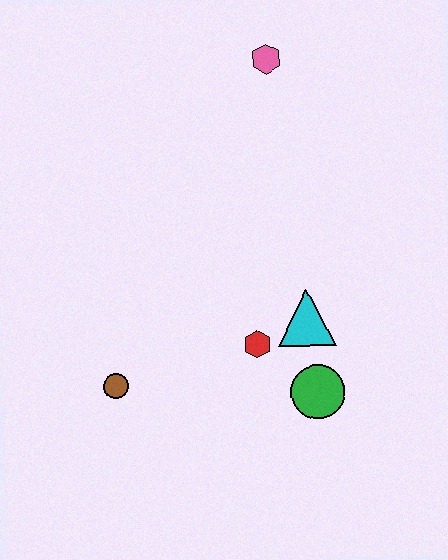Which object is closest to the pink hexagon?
The cyan triangle is closest to the pink hexagon.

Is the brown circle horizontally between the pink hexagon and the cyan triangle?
No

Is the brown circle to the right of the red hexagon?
No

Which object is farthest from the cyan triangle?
The pink hexagon is farthest from the cyan triangle.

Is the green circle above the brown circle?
No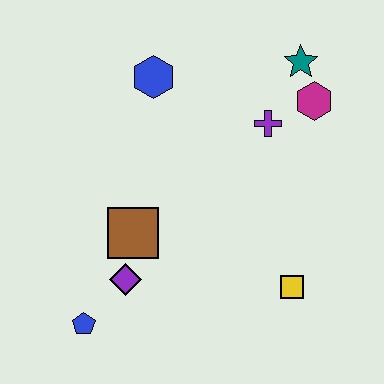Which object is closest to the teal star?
The magenta hexagon is closest to the teal star.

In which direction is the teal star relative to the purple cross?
The teal star is above the purple cross.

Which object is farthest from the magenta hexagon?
The blue pentagon is farthest from the magenta hexagon.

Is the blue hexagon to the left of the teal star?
Yes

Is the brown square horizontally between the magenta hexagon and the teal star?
No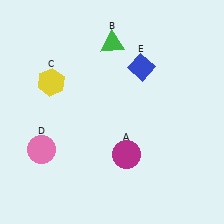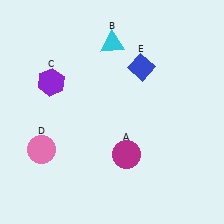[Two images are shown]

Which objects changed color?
B changed from green to cyan. C changed from yellow to purple.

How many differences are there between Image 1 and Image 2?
There are 2 differences between the two images.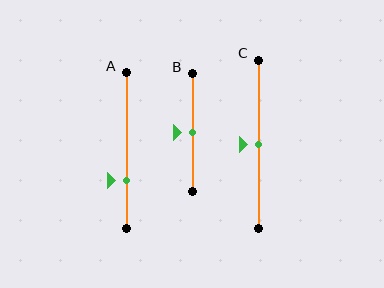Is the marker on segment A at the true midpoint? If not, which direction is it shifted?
No, the marker on segment A is shifted downward by about 19% of the segment length.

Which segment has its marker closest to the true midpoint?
Segment B has its marker closest to the true midpoint.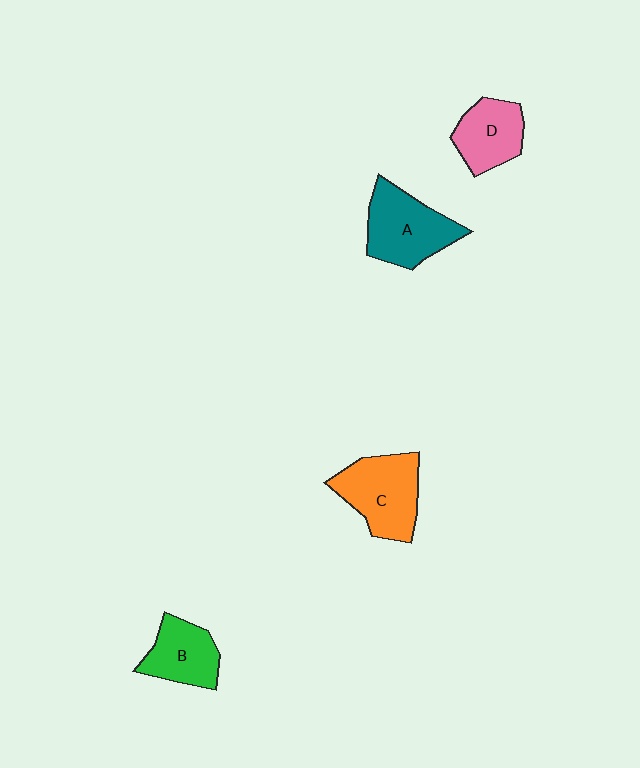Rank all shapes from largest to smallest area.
From largest to smallest: C (orange), A (teal), B (green), D (pink).